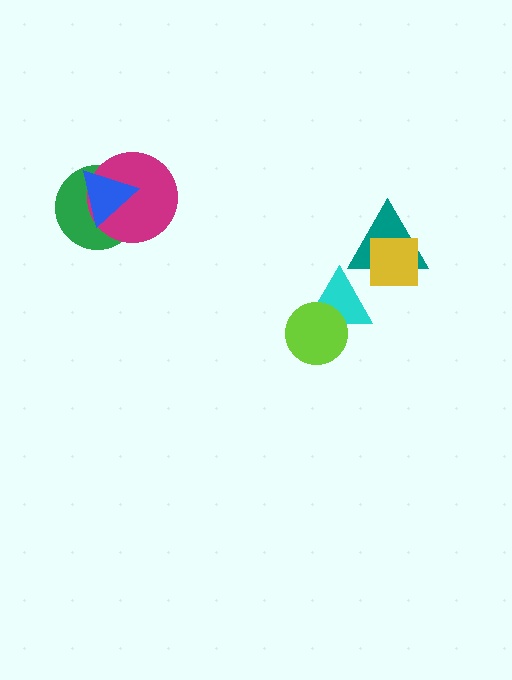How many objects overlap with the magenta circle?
2 objects overlap with the magenta circle.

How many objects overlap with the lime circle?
1 object overlaps with the lime circle.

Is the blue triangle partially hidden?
No, no other shape covers it.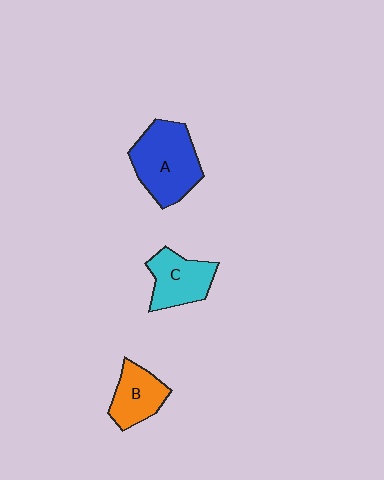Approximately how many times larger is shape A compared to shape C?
Approximately 1.5 times.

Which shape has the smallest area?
Shape B (orange).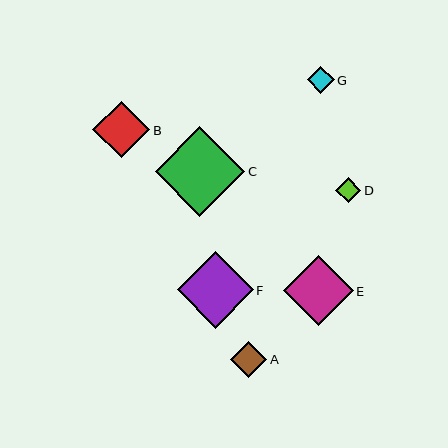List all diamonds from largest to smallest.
From largest to smallest: C, F, E, B, A, G, D.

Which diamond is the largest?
Diamond C is the largest with a size of approximately 90 pixels.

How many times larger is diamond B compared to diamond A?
Diamond B is approximately 1.6 times the size of diamond A.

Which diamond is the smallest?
Diamond D is the smallest with a size of approximately 26 pixels.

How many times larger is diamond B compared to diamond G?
Diamond B is approximately 2.1 times the size of diamond G.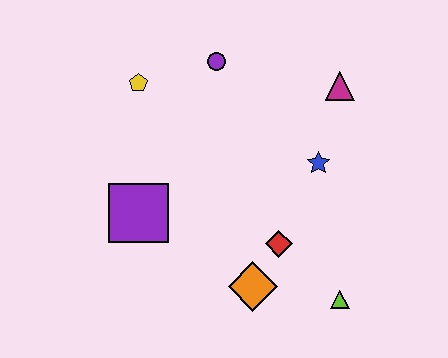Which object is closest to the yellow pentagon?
The purple circle is closest to the yellow pentagon.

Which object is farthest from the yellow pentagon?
The lime triangle is farthest from the yellow pentagon.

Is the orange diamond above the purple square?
No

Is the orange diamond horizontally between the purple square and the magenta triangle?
Yes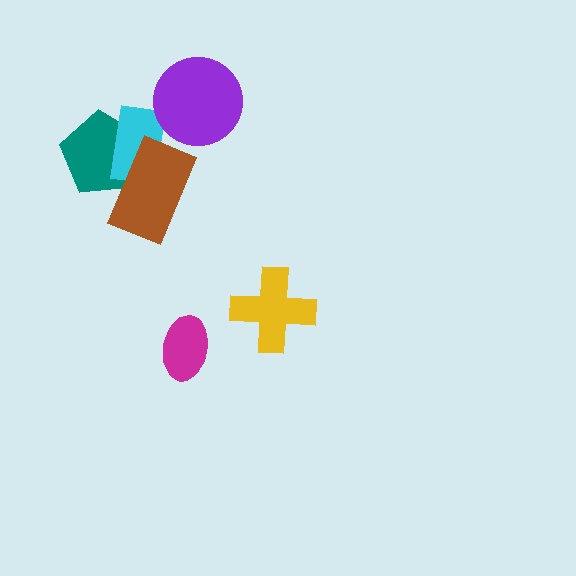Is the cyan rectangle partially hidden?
Yes, it is partially covered by another shape.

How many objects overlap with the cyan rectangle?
2 objects overlap with the cyan rectangle.